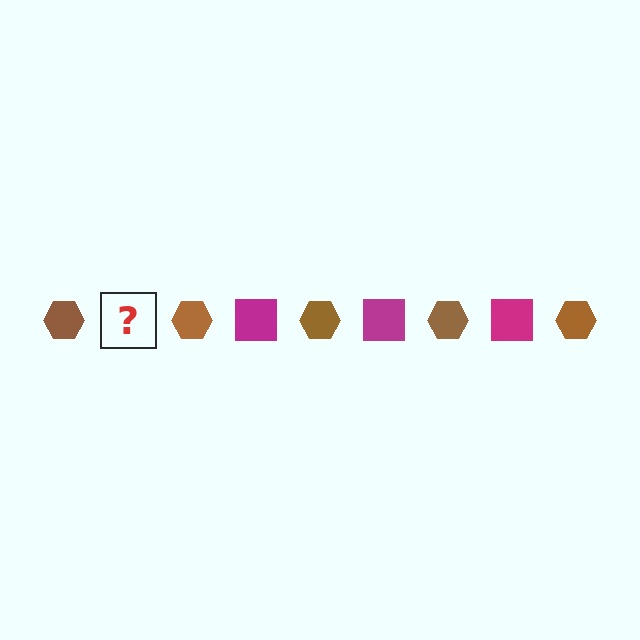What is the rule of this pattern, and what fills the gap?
The rule is that the pattern alternates between brown hexagon and magenta square. The gap should be filled with a magenta square.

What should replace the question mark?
The question mark should be replaced with a magenta square.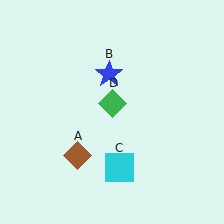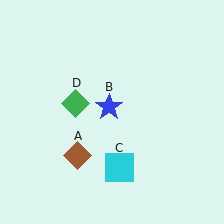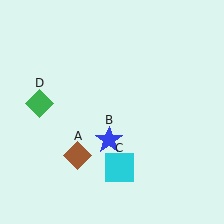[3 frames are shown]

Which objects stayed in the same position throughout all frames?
Brown diamond (object A) and cyan square (object C) remained stationary.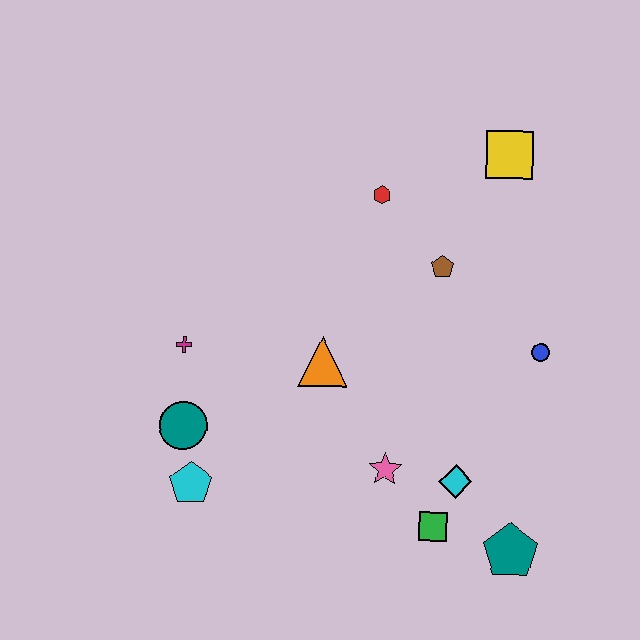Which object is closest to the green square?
The cyan diamond is closest to the green square.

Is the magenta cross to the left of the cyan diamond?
Yes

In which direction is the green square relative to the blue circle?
The green square is below the blue circle.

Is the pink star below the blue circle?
Yes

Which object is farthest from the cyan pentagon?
The yellow square is farthest from the cyan pentagon.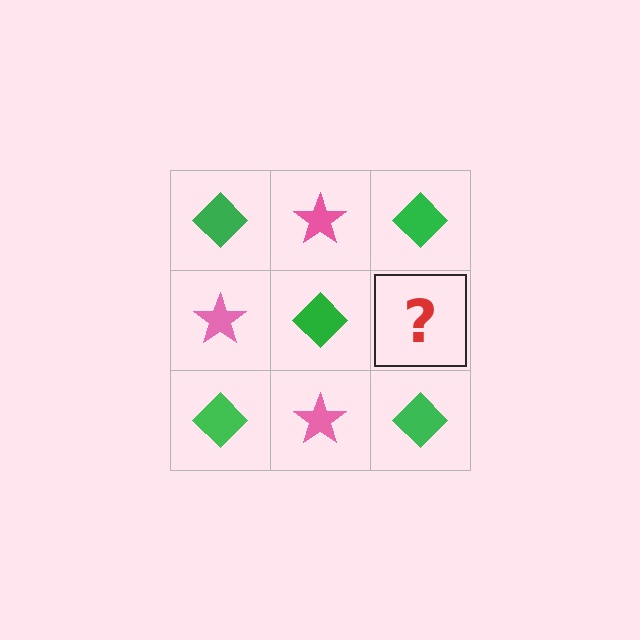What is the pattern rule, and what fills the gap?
The rule is that it alternates green diamond and pink star in a checkerboard pattern. The gap should be filled with a pink star.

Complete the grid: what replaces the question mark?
The question mark should be replaced with a pink star.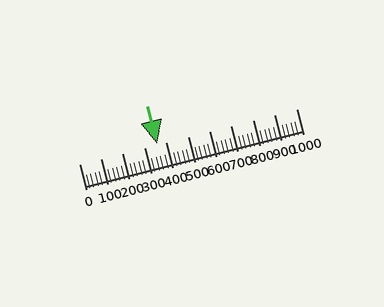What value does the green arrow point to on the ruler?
The green arrow points to approximately 360.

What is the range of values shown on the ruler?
The ruler shows values from 0 to 1000.